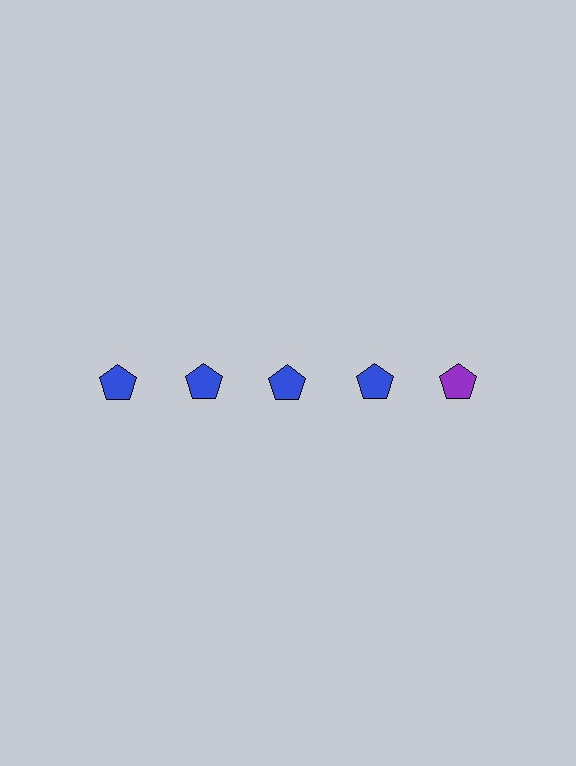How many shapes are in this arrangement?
There are 5 shapes arranged in a grid pattern.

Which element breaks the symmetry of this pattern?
The purple pentagon in the top row, rightmost column breaks the symmetry. All other shapes are blue pentagons.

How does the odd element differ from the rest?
It has a different color: purple instead of blue.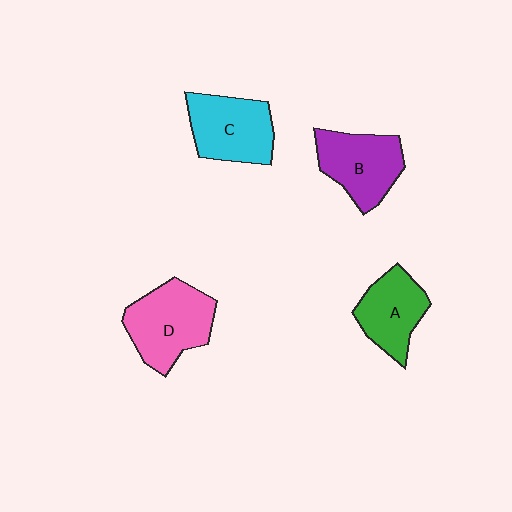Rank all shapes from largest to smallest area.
From largest to smallest: D (pink), C (cyan), B (purple), A (green).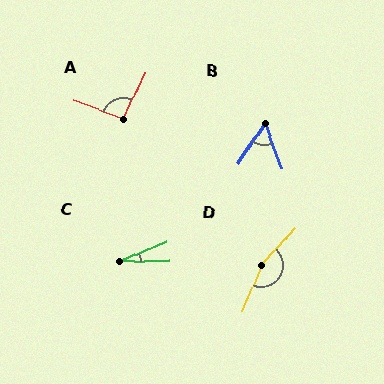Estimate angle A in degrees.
Approximately 95 degrees.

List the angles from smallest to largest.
C (22°), B (54°), A (95°), D (160°).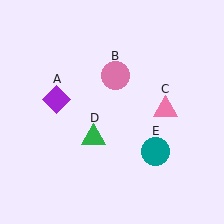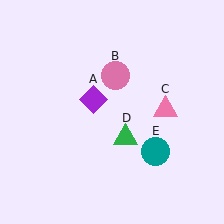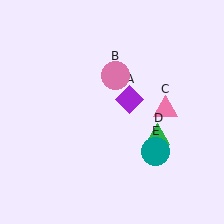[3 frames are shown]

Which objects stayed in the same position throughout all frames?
Pink circle (object B) and pink triangle (object C) and teal circle (object E) remained stationary.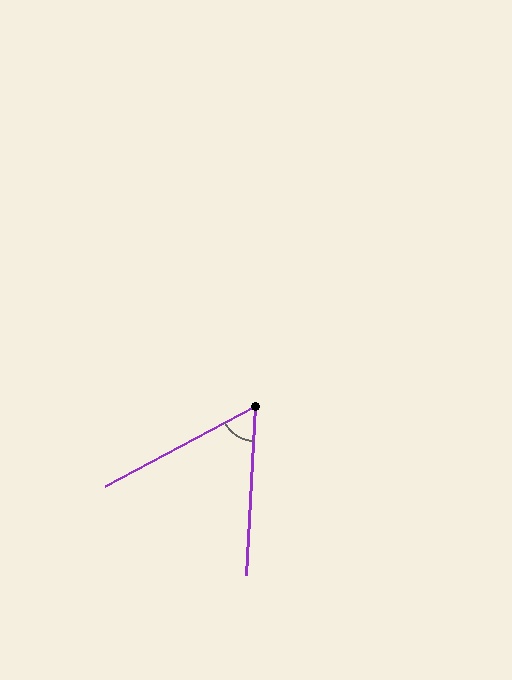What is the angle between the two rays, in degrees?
Approximately 59 degrees.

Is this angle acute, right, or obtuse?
It is acute.